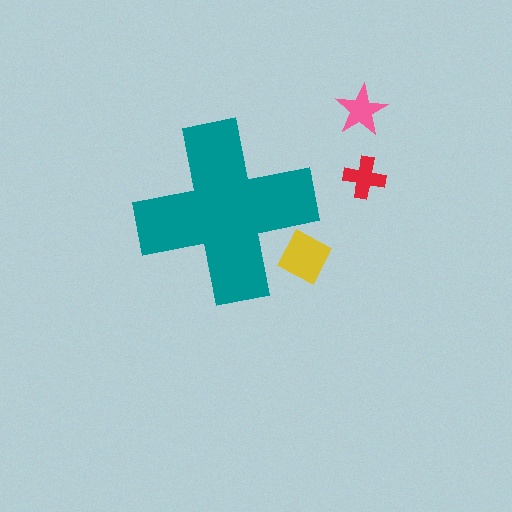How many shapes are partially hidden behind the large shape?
1 shape is partially hidden.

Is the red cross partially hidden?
No, the red cross is fully visible.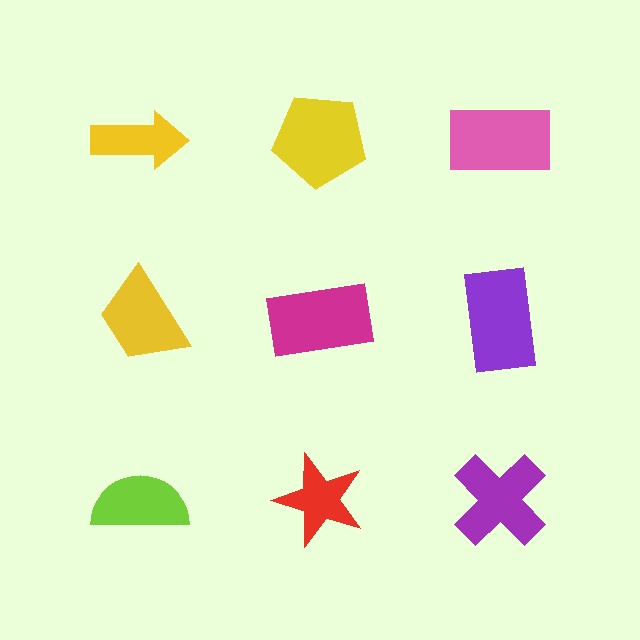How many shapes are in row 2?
3 shapes.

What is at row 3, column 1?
A lime semicircle.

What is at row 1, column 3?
A pink rectangle.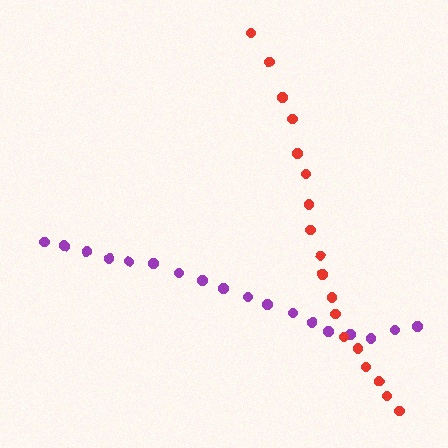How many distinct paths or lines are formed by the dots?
There are 2 distinct paths.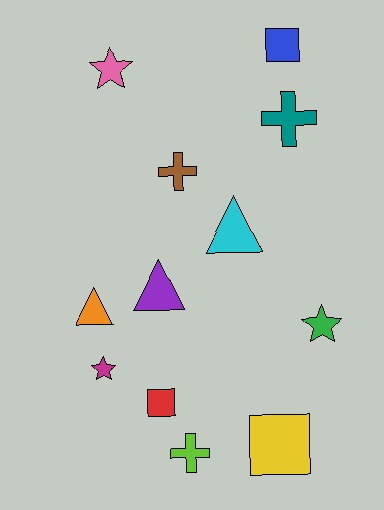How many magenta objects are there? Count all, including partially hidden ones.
There is 1 magenta object.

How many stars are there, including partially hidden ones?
There are 3 stars.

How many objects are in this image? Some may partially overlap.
There are 12 objects.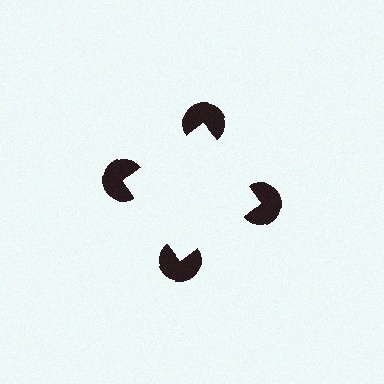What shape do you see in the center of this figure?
An illusory square — its edges are inferred from the aligned wedge cuts in the pac-man discs, not physically drawn.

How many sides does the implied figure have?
4 sides.